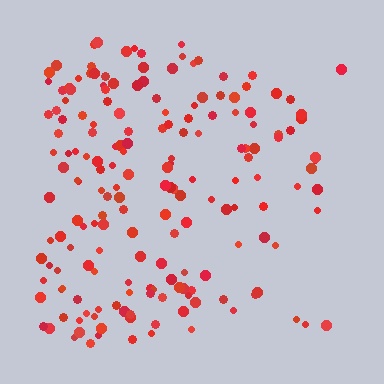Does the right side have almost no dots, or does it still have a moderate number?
Still a moderate number, just noticeably fewer than the left.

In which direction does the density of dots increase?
From right to left, with the left side densest.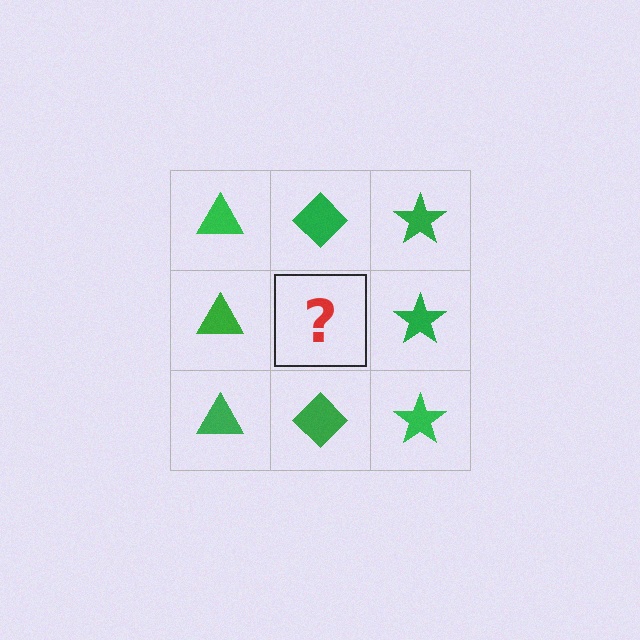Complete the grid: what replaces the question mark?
The question mark should be replaced with a green diamond.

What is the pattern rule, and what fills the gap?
The rule is that each column has a consistent shape. The gap should be filled with a green diamond.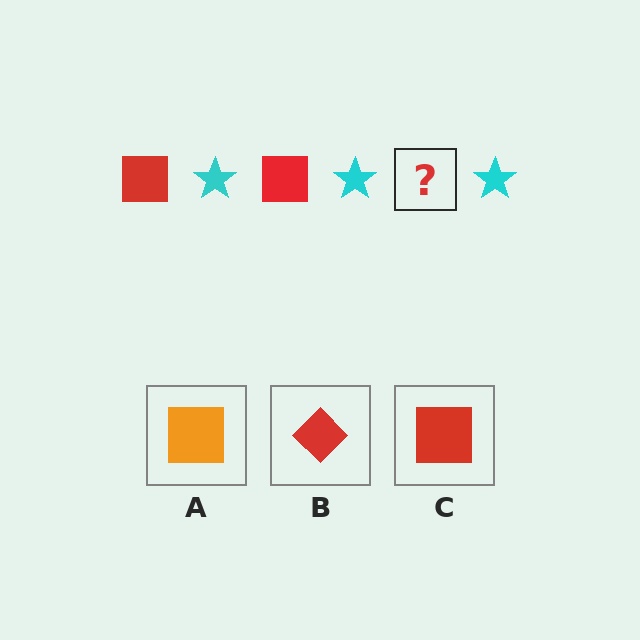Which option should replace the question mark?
Option C.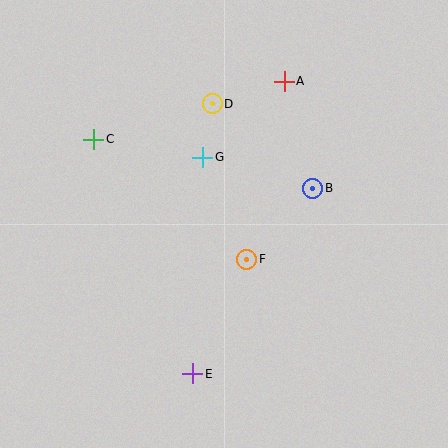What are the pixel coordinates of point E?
Point E is at (193, 374).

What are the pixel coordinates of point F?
Point F is at (247, 259).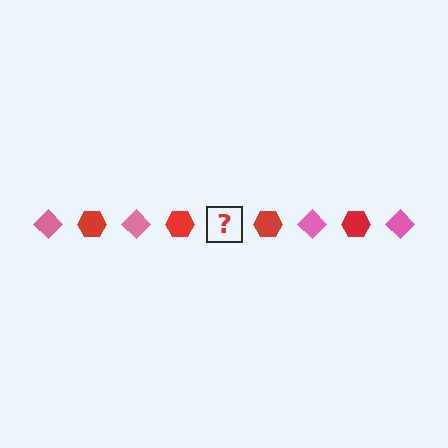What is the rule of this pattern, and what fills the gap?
The rule is that the pattern alternates between pink diamond and red hexagon. The gap should be filled with a pink diamond.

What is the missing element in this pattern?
The missing element is a pink diamond.